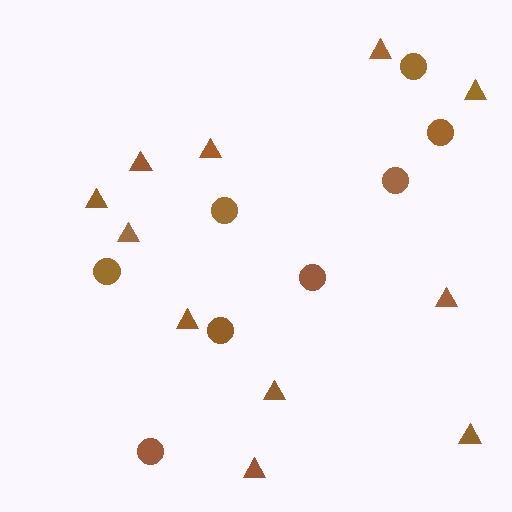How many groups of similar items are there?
There are 2 groups: one group of triangles (11) and one group of circles (8).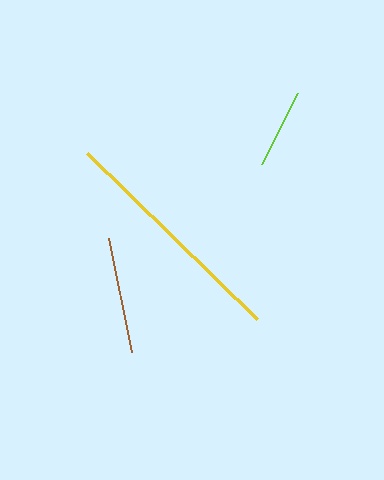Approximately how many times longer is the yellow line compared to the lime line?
The yellow line is approximately 3.0 times the length of the lime line.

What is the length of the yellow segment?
The yellow segment is approximately 238 pixels long.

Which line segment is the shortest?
The lime line is the shortest at approximately 79 pixels.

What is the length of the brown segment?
The brown segment is approximately 116 pixels long.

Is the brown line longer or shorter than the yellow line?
The yellow line is longer than the brown line.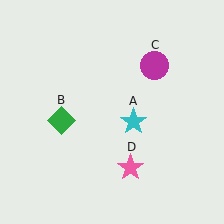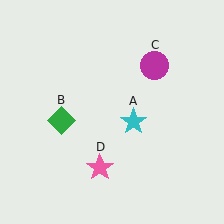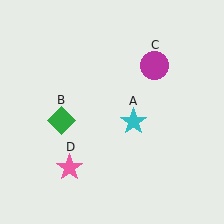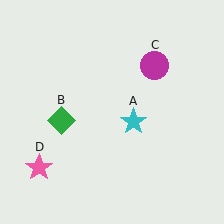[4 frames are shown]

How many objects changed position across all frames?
1 object changed position: pink star (object D).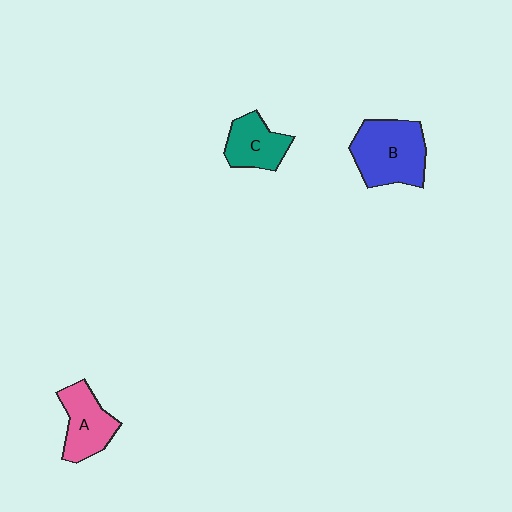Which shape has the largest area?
Shape B (blue).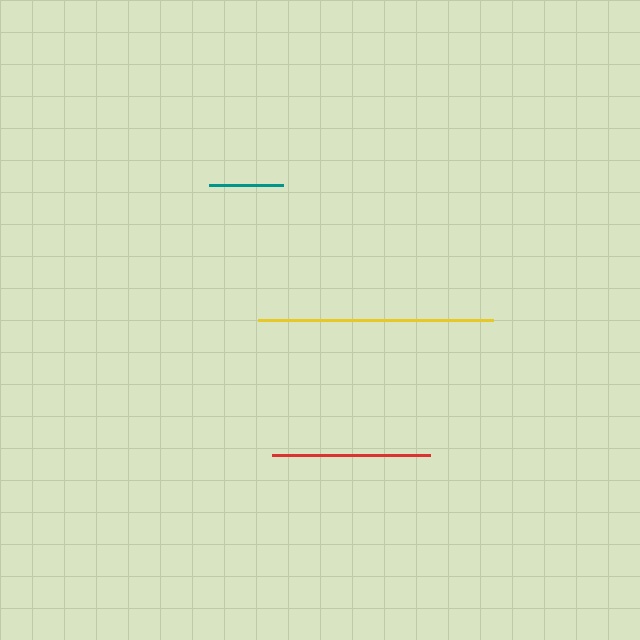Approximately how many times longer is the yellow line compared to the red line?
The yellow line is approximately 1.5 times the length of the red line.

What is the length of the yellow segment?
The yellow segment is approximately 236 pixels long.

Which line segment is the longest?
The yellow line is the longest at approximately 236 pixels.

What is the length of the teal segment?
The teal segment is approximately 74 pixels long.